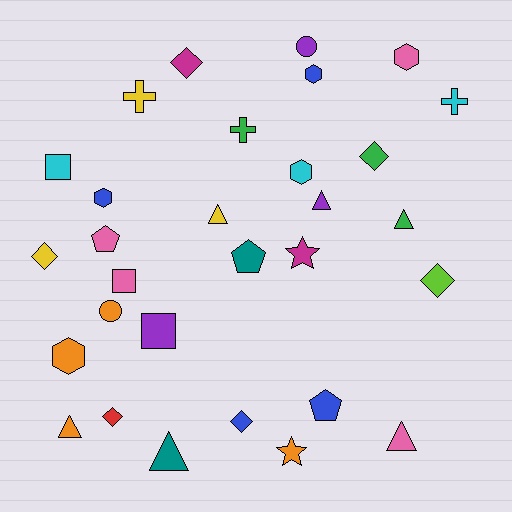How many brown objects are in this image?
There are no brown objects.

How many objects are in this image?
There are 30 objects.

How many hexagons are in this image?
There are 5 hexagons.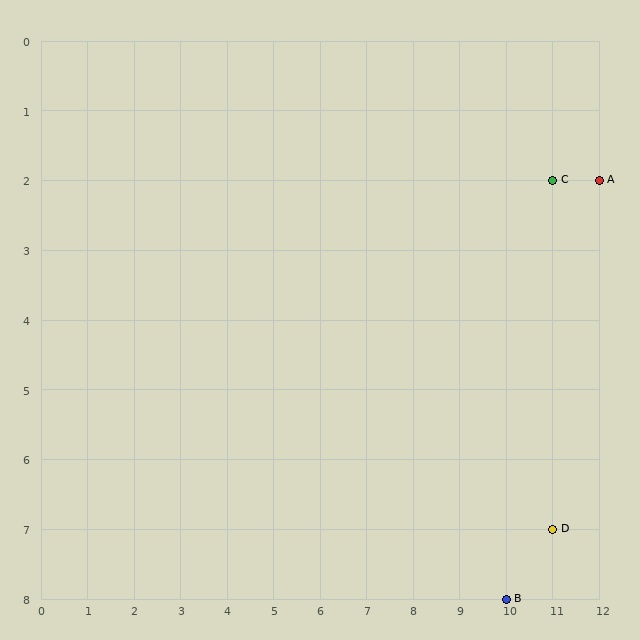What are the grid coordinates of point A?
Point A is at grid coordinates (12, 2).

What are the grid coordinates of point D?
Point D is at grid coordinates (11, 7).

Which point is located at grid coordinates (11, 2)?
Point C is at (11, 2).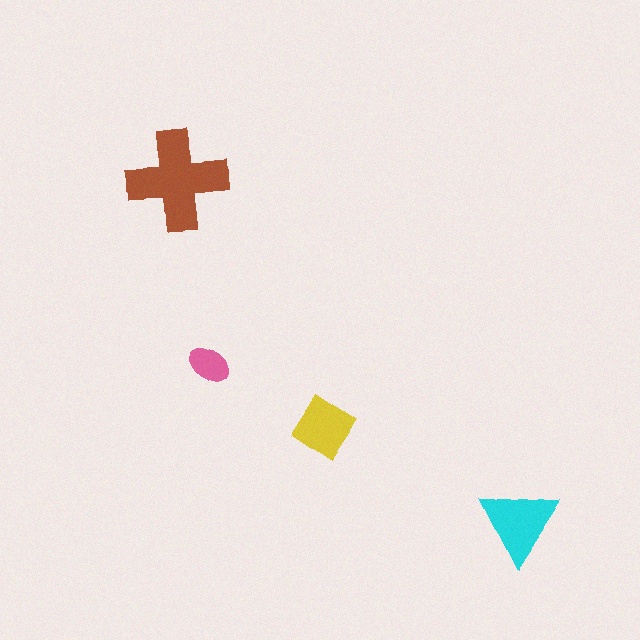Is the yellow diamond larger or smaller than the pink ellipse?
Larger.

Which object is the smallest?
The pink ellipse.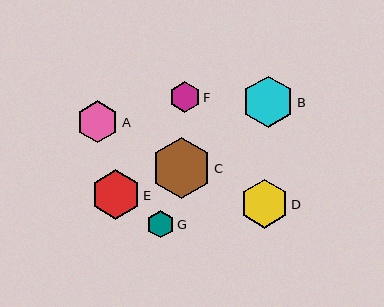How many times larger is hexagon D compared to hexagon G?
Hexagon D is approximately 1.8 times the size of hexagon G.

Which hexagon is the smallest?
Hexagon G is the smallest with a size of approximately 27 pixels.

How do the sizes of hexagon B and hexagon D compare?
Hexagon B and hexagon D are approximately the same size.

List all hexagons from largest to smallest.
From largest to smallest: C, B, E, D, A, F, G.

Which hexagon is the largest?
Hexagon C is the largest with a size of approximately 60 pixels.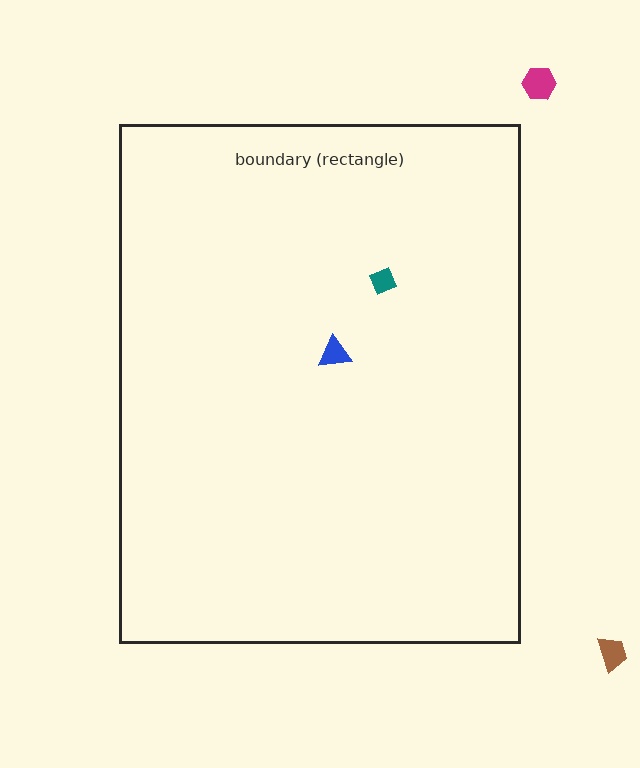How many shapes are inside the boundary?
2 inside, 2 outside.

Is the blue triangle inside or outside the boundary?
Inside.